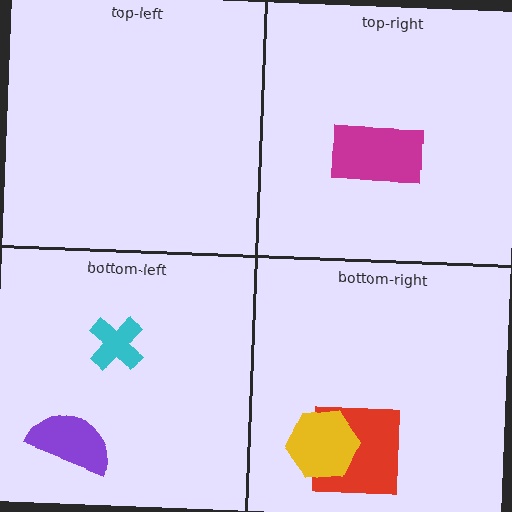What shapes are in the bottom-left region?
The cyan cross, the purple semicircle.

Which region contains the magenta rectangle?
The top-right region.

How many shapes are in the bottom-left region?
2.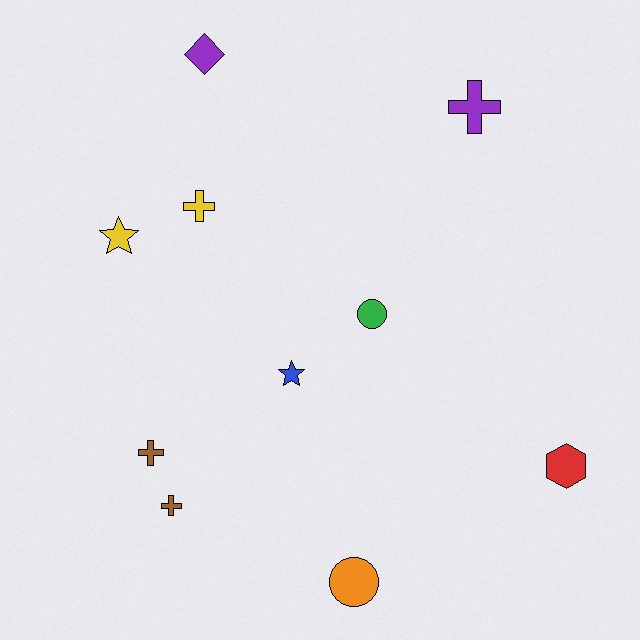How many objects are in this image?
There are 10 objects.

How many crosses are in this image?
There are 4 crosses.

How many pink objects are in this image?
There are no pink objects.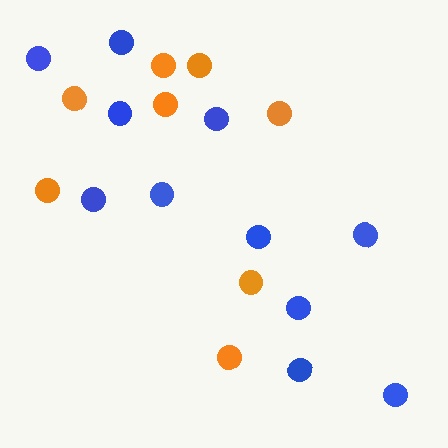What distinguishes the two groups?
There are 2 groups: one group of orange circles (8) and one group of blue circles (11).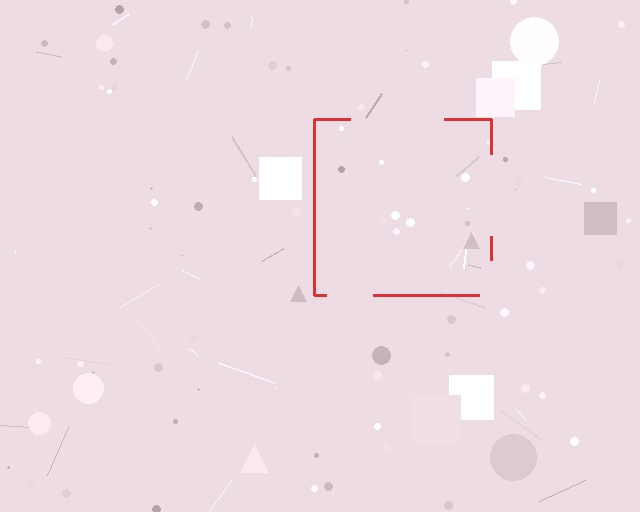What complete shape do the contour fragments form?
The contour fragments form a square.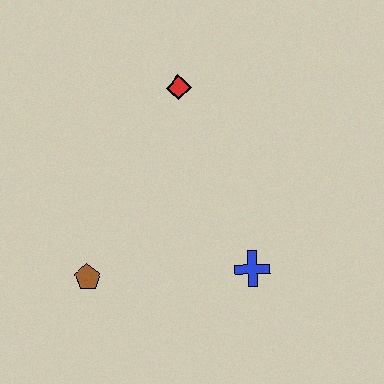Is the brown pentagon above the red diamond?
No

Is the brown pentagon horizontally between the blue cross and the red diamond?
No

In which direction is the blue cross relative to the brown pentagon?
The blue cross is to the right of the brown pentagon.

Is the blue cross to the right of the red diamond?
Yes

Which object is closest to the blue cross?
The brown pentagon is closest to the blue cross.